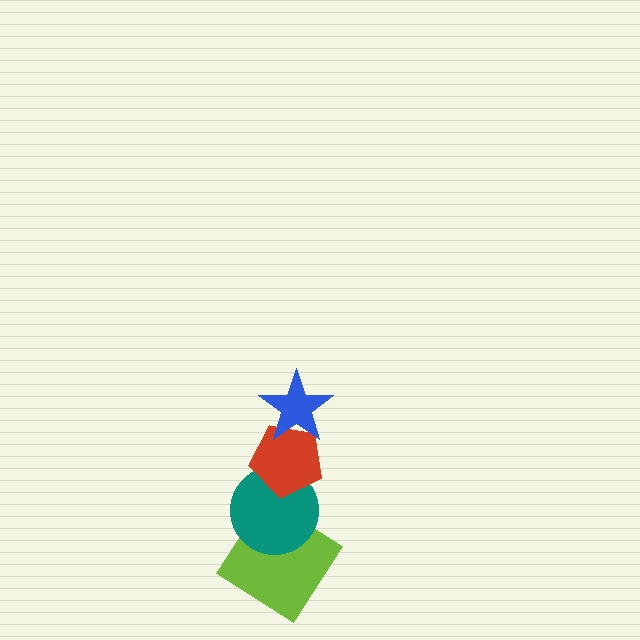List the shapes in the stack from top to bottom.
From top to bottom: the blue star, the red pentagon, the teal circle, the lime diamond.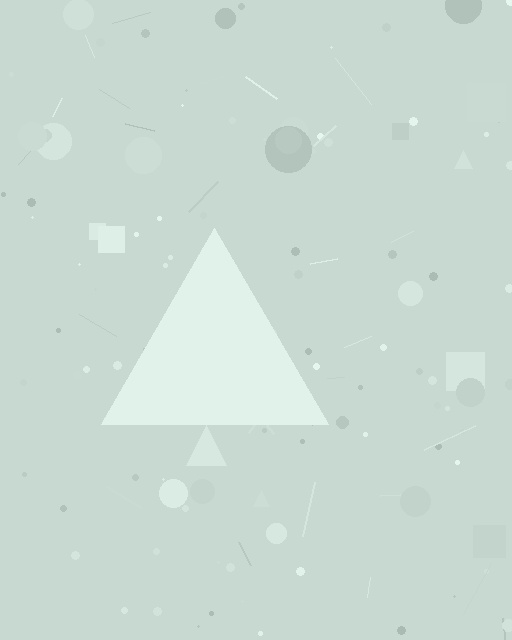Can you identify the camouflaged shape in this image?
The camouflaged shape is a triangle.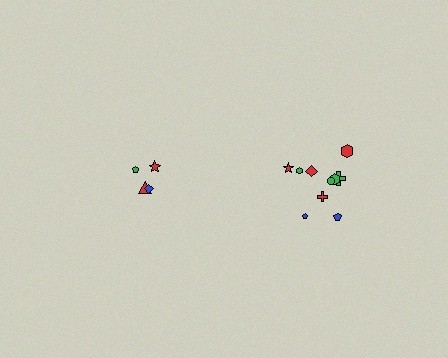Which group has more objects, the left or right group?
The right group.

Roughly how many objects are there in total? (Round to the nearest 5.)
Roughly 15 objects in total.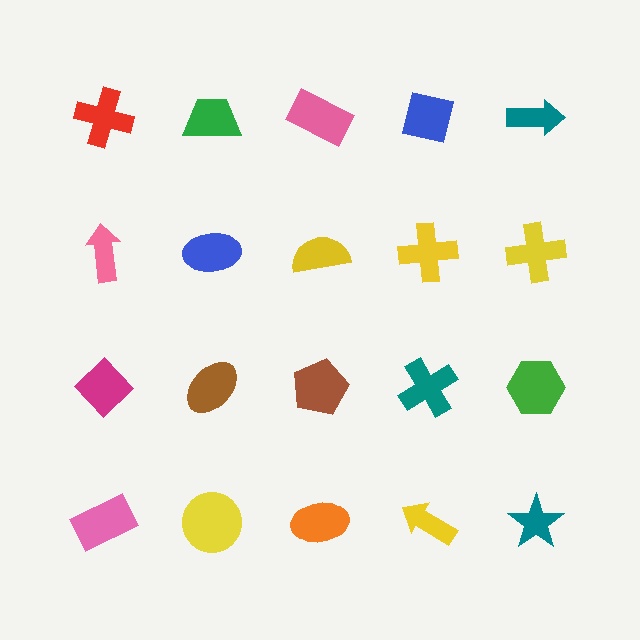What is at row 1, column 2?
A green trapezoid.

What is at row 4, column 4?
A yellow arrow.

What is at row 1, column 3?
A pink rectangle.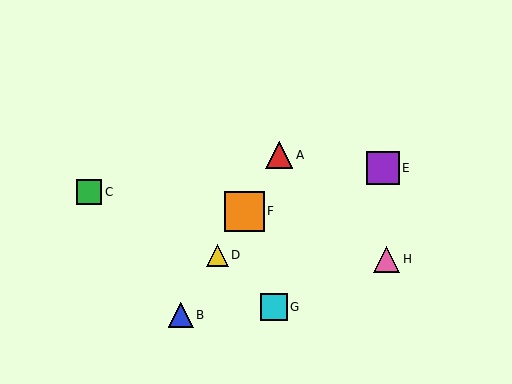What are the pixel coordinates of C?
Object C is at (89, 192).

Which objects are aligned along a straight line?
Objects A, B, D, F are aligned along a straight line.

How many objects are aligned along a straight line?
4 objects (A, B, D, F) are aligned along a straight line.